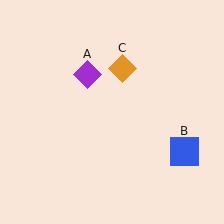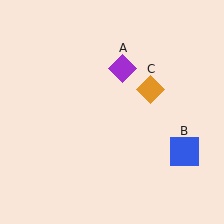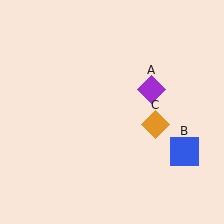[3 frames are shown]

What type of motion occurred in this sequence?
The purple diamond (object A), orange diamond (object C) rotated clockwise around the center of the scene.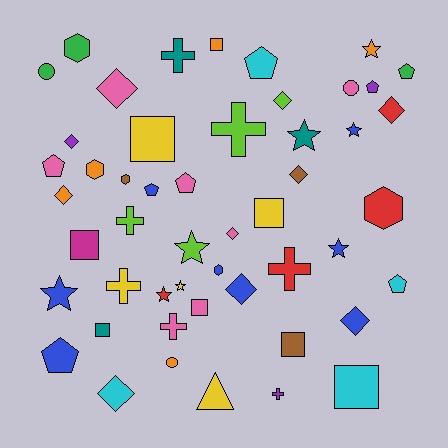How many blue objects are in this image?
There are 8 blue objects.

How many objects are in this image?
There are 50 objects.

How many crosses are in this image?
There are 7 crosses.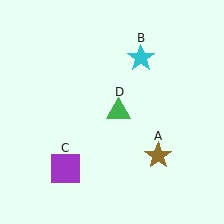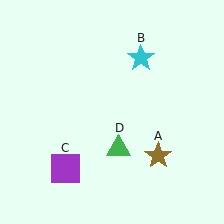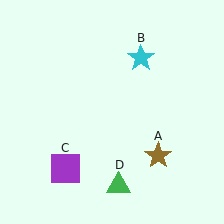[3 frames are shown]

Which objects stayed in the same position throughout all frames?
Brown star (object A) and cyan star (object B) and purple square (object C) remained stationary.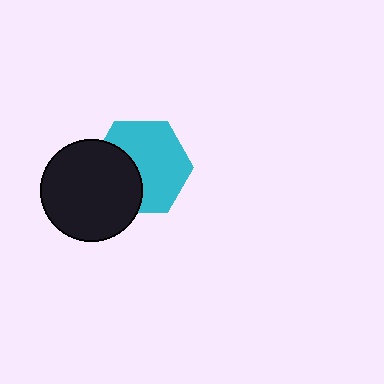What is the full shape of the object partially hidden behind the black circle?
The partially hidden object is a cyan hexagon.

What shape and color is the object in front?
The object in front is a black circle.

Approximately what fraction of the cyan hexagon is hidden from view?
Roughly 36% of the cyan hexagon is hidden behind the black circle.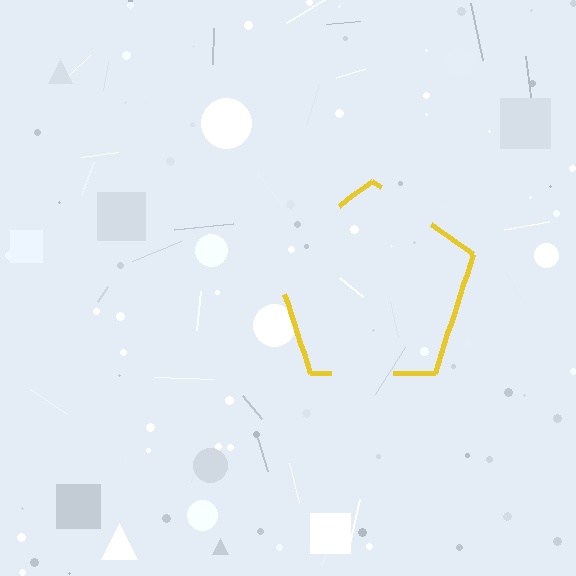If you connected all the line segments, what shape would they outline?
They would outline a pentagon.